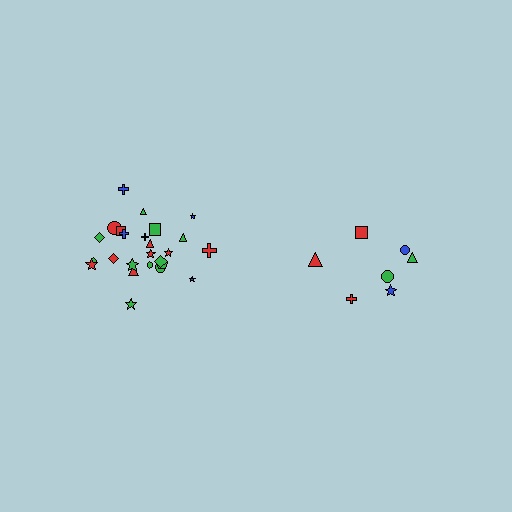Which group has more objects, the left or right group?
The left group.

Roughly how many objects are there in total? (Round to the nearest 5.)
Roughly 30 objects in total.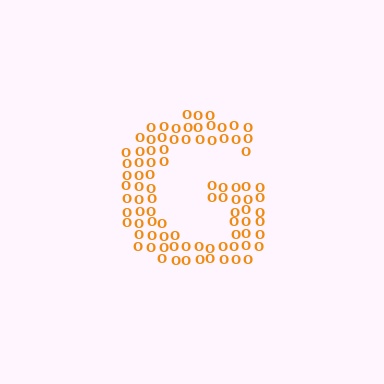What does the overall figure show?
The overall figure shows the letter G.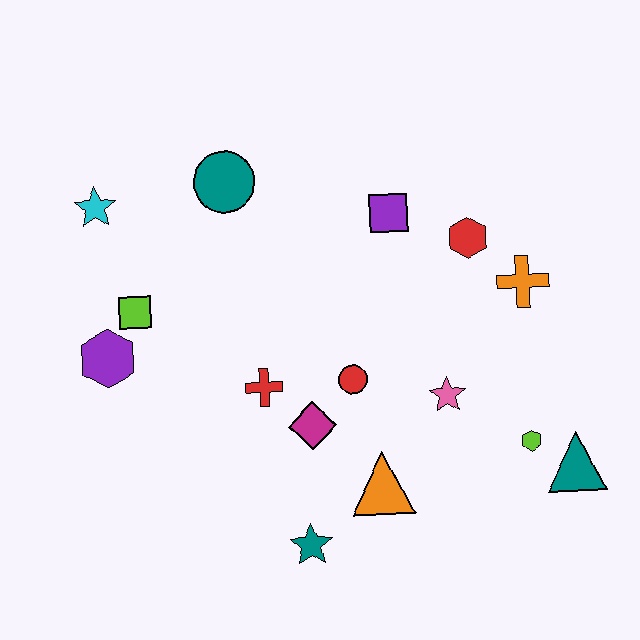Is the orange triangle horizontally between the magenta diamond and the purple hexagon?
No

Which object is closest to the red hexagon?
The orange cross is closest to the red hexagon.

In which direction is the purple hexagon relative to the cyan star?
The purple hexagon is below the cyan star.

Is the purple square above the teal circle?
No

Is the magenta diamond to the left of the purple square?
Yes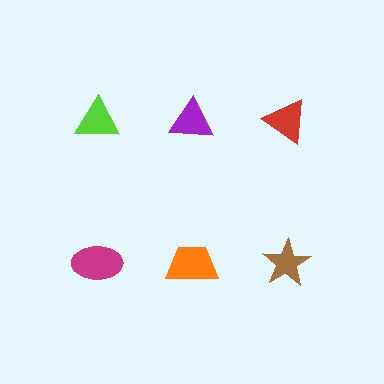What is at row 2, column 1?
A magenta ellipse.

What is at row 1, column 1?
A lime triangle.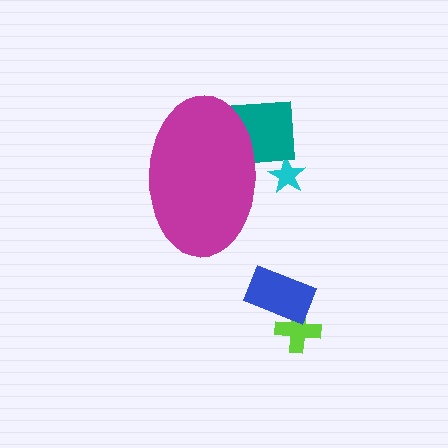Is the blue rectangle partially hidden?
No, the blue rectangle is fully visible.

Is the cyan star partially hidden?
Yes, the cyan star is partially hidden behind the magenta ellipse.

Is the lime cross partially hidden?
No, the lime cross is fully visible.